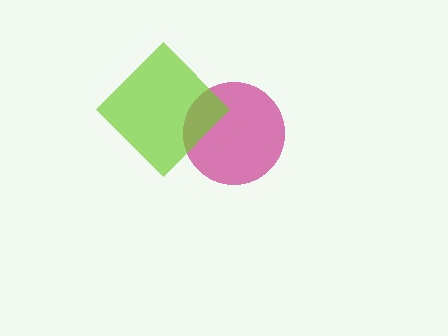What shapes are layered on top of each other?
The layered shapes are: a magenta circle, a lime diamond.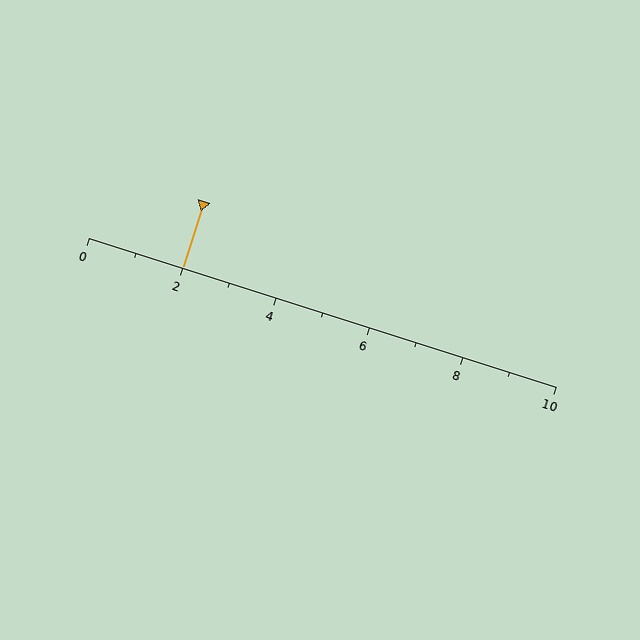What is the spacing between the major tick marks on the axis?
The major ticks are spaced 2 apart.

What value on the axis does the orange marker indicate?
The marker indicates approximately 2.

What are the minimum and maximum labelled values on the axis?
The axis runs from 0 to 10.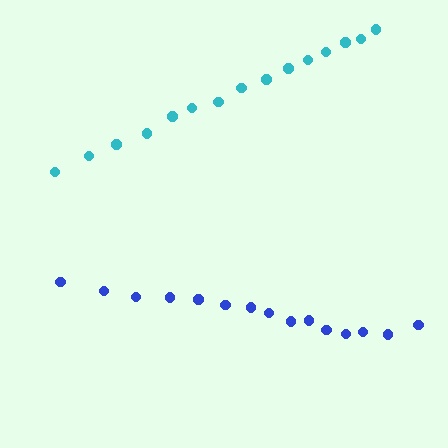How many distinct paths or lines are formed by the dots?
There are 2 distinct paths.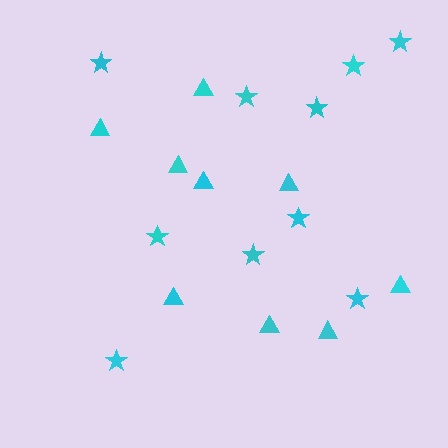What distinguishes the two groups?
There are 2 groups: one group of stars (10) and one group of triangles (9).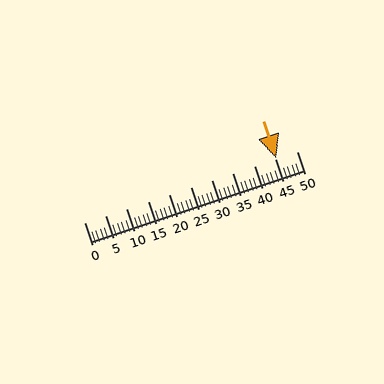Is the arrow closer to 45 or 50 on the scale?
The arrow is closer to 45.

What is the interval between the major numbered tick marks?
The major tick marks are spaced 5 units apart.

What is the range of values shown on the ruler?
The ruler shows values from 0 to 50.